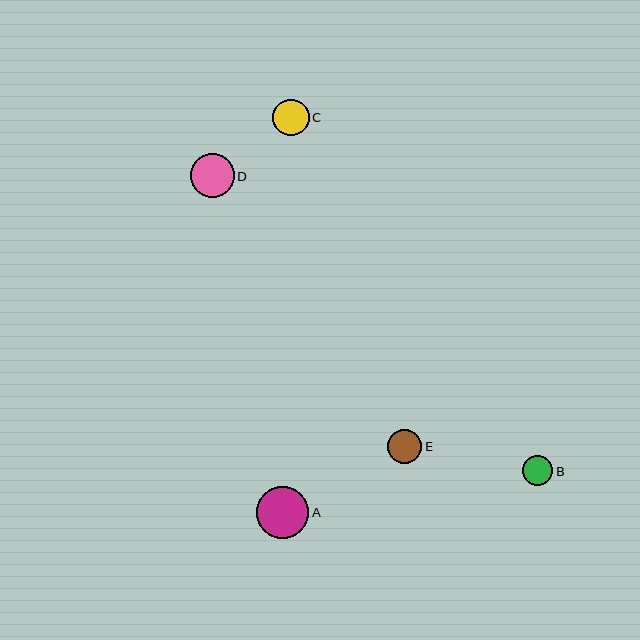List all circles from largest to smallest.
From largest to smallest: A, D, C, E, B.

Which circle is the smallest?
Circle B is the smallest with a size of approximately 30 pixels.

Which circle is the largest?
Circle A is the largest with a size of approximately 53 pixels.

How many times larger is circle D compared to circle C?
Circle D is approximately 1.2 times the size of circle C.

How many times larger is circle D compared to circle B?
Circle D is approximately 1.5 times the size of circle B.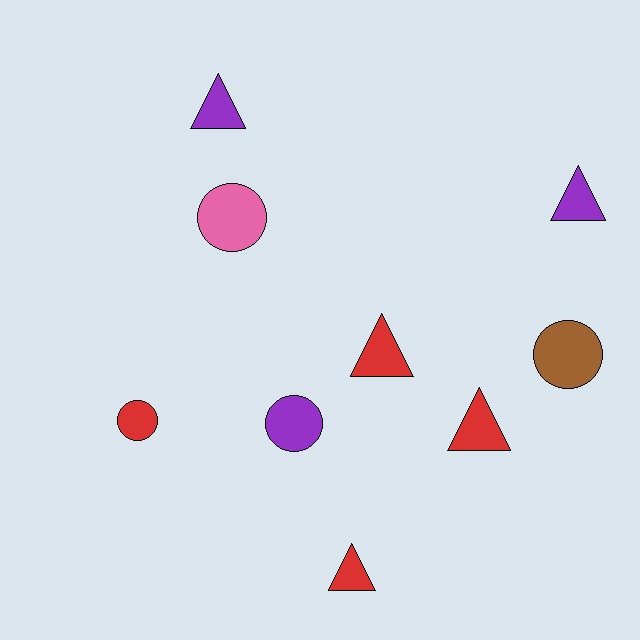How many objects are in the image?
There are 9 objects.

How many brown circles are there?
There is 1 brown circle.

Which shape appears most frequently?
Triangle, with 5 objects.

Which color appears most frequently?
Red, with 4 objects.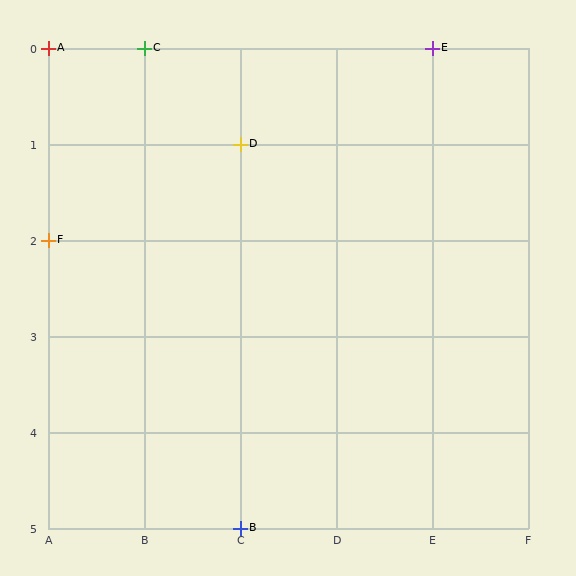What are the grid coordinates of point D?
Point D is at grid coordinates (C, 1).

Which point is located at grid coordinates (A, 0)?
Point A is at (A, 0).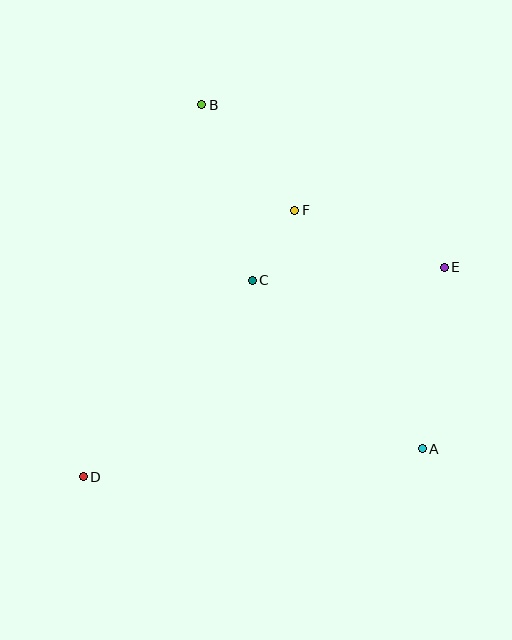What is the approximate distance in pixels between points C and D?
The distance between C and D is approximately 259 pixels.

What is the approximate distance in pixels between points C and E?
The distance between C and E is approximately 192 pixels.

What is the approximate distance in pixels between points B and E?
The distance between B and E is approximately 292 pixels.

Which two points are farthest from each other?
Points D and E are farthest from each other.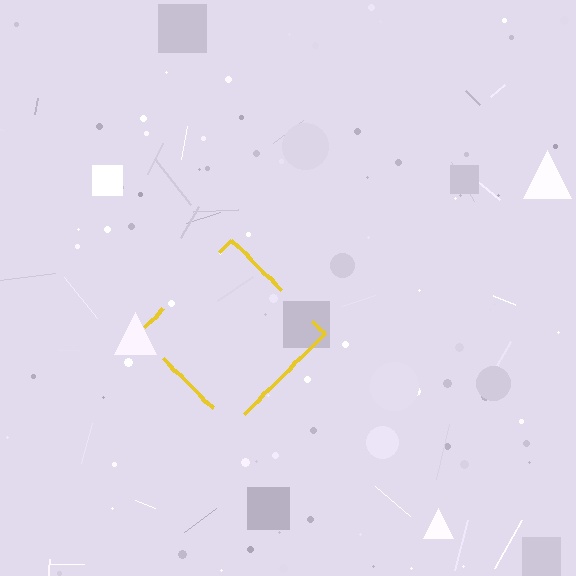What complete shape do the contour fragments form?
The contour fragments form a diamond.